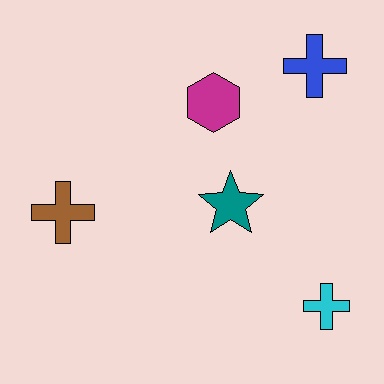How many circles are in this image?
There are no circles.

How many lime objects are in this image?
There are no lime objects.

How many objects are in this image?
There are 5 objects.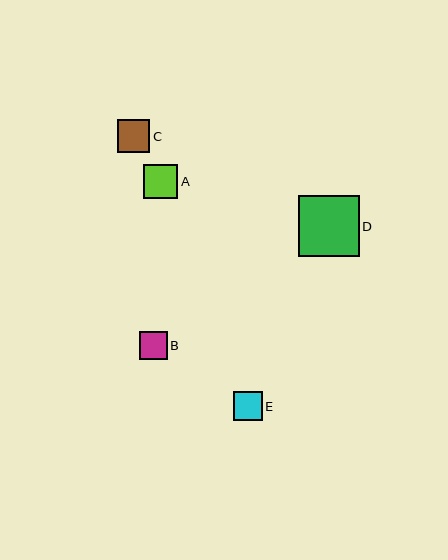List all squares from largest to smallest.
From largest to smallest: D, A, C, E, B.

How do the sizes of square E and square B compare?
Square E and square B are approximately the same size.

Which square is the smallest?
Square B is the smallest with a size of approximately 28 pixels.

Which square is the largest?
Square D is the largest with a size of approximately 61 pixels.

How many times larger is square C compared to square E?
Square C is approximately 1.1 times the size of square E.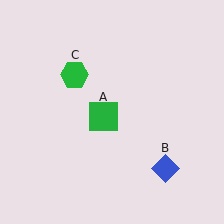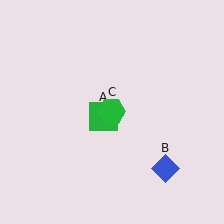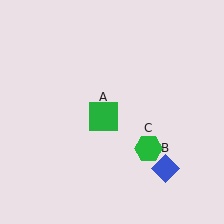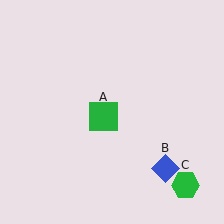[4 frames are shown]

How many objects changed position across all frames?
1 object changed position: green hexagon (object C).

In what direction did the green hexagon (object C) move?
The green hexagon (object C) moved down and to the right.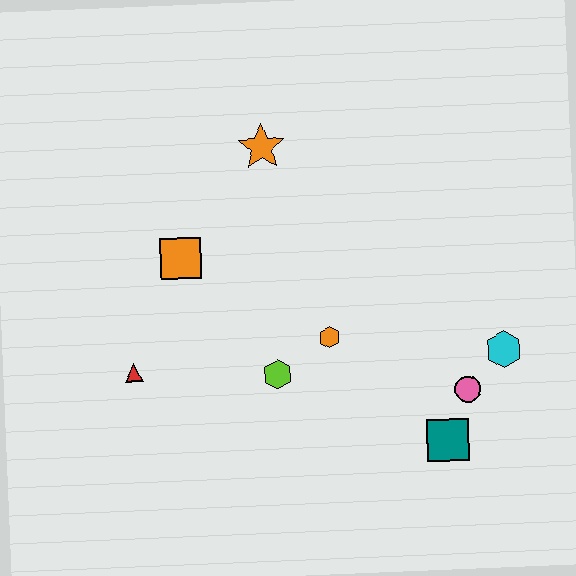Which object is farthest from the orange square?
The cyan hexagon is farthest from the orange square.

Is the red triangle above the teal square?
Yes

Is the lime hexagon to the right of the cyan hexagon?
No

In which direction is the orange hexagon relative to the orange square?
The orange hexagon is to the right of the orange square.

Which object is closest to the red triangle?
The orange square is closest to the red triangle.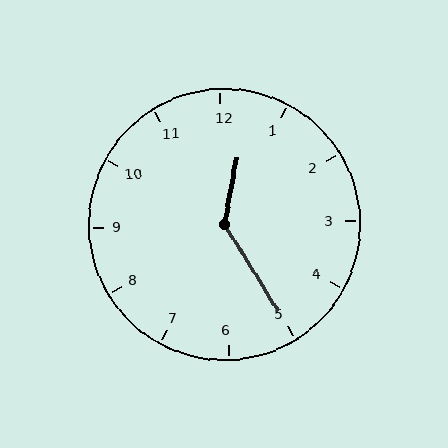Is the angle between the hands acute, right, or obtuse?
It is obtuse.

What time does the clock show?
12:25.